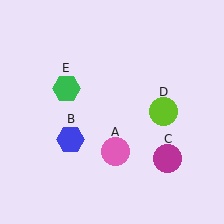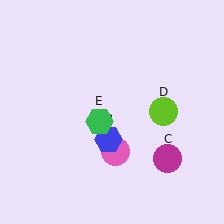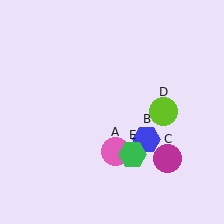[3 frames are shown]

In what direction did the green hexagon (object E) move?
The green hexagon (object E) moved down and to the right.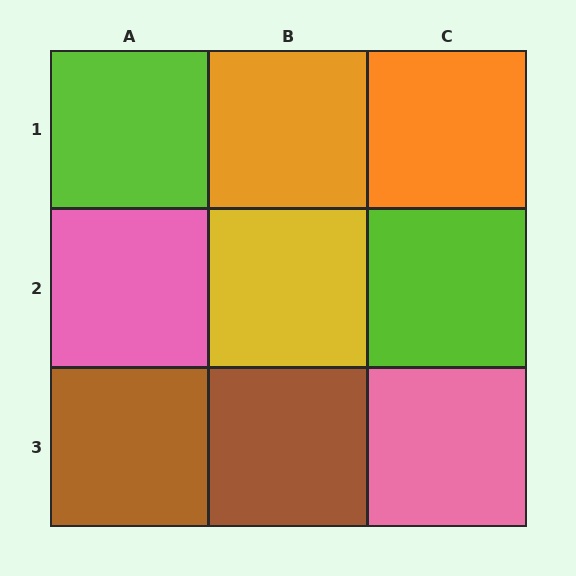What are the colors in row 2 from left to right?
Pink, yellow, lime.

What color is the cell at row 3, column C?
Pink.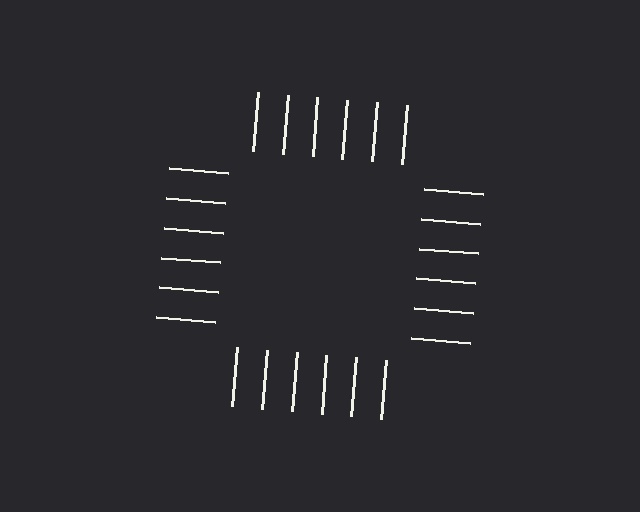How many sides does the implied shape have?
4 sides — the line-ends trace a square.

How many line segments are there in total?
24 — 6 along each of the 4 edges.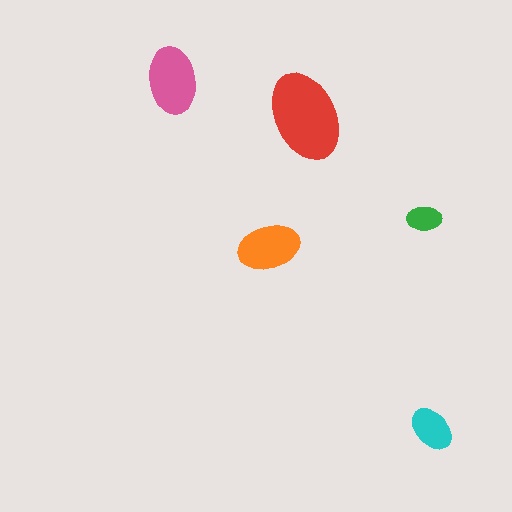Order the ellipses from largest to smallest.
the red one, the pink one, the orange one, the cyan one, the green one.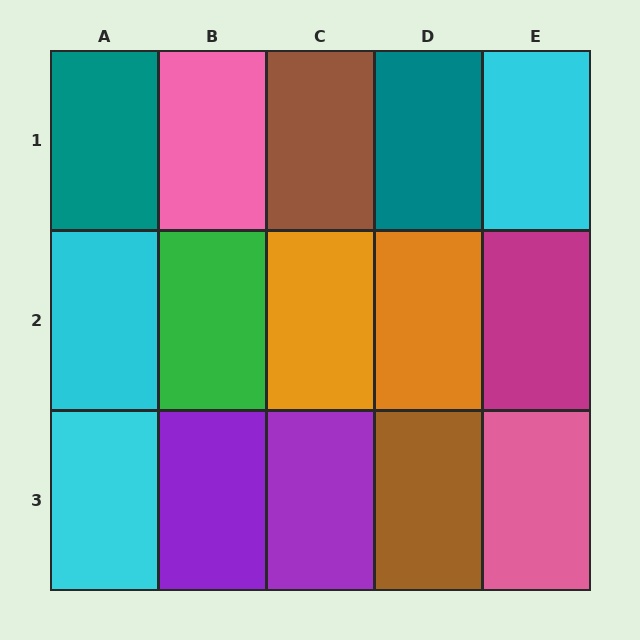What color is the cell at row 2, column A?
Cyan.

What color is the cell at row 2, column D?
Orange.